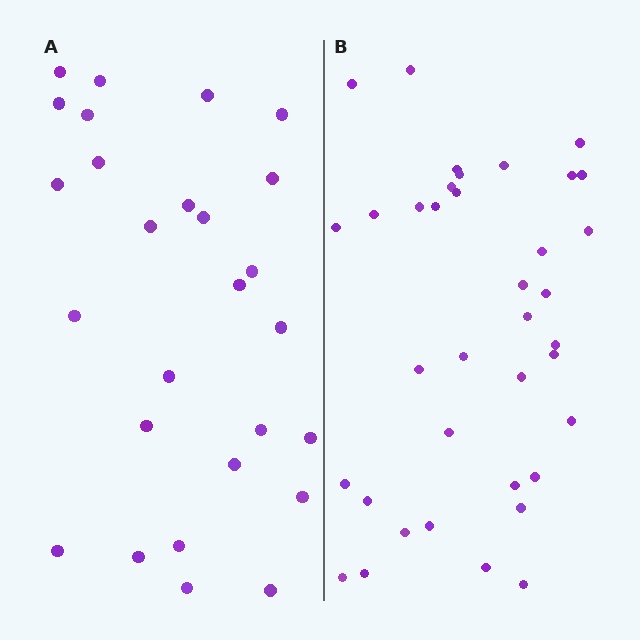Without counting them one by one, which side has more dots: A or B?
Region B (the right region) has more dots.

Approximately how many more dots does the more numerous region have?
Region B has roughly 10 or so more dots than region A.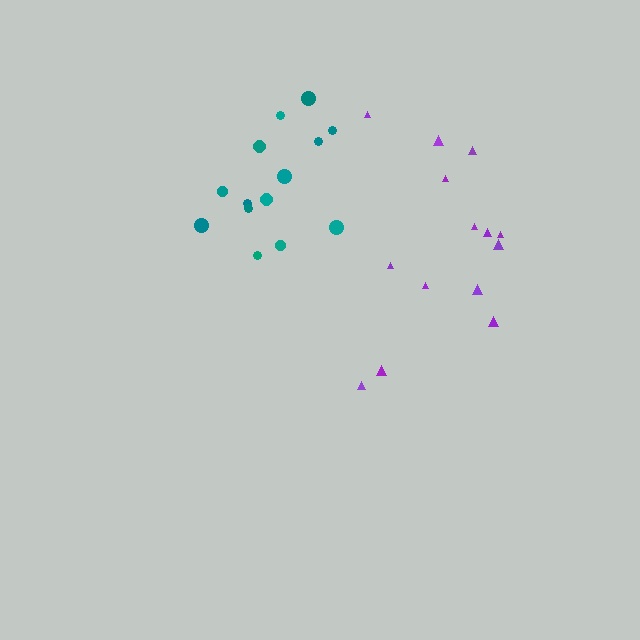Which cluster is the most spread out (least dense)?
Purple.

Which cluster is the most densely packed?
Teal.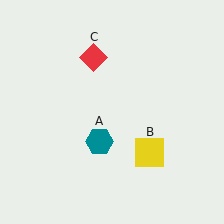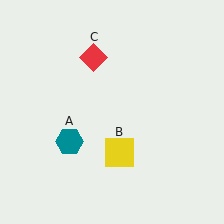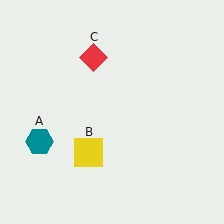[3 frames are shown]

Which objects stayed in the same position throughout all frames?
Red diamond (object C) remained stationary.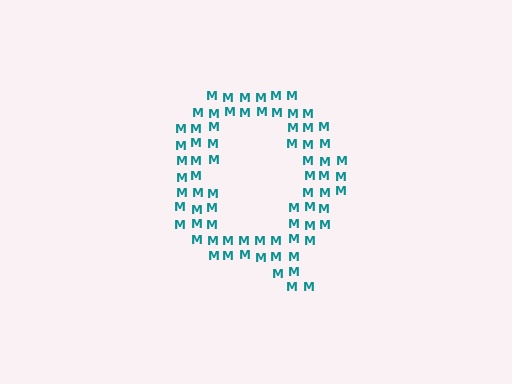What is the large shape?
The large shape is the letter Q.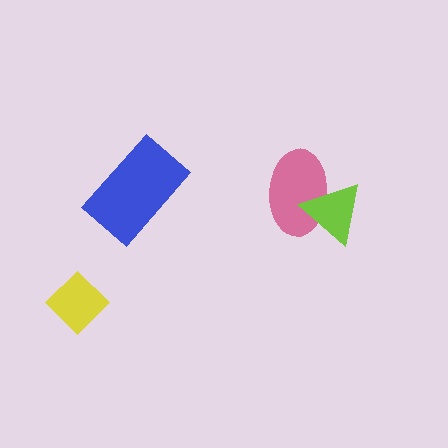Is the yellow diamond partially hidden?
No, no other shape covers it.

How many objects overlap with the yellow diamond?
0 objects overlap with the yellow diamond.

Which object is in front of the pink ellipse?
The lime triangle is in front of the pink ellipse.